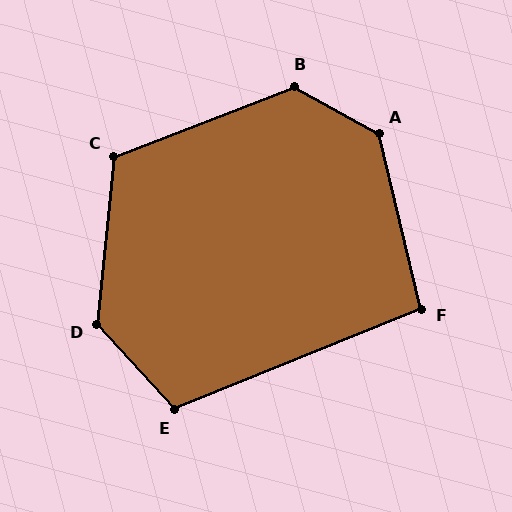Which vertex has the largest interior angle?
A, at approximately 132 degrees.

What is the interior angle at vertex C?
Approximately 117 degrees (obtuse).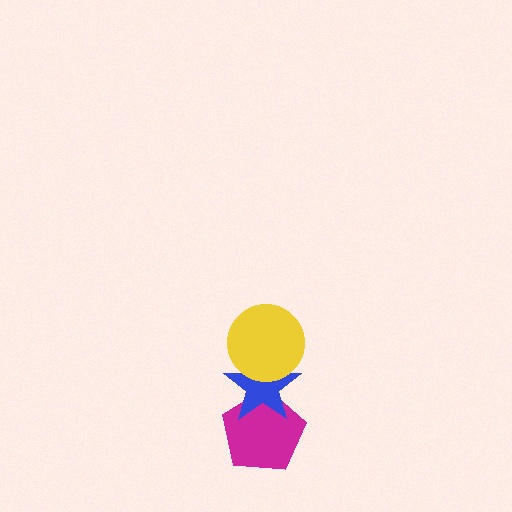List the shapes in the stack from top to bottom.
From top to bottom: the yellow circle, the blue star, the magenta pentagon.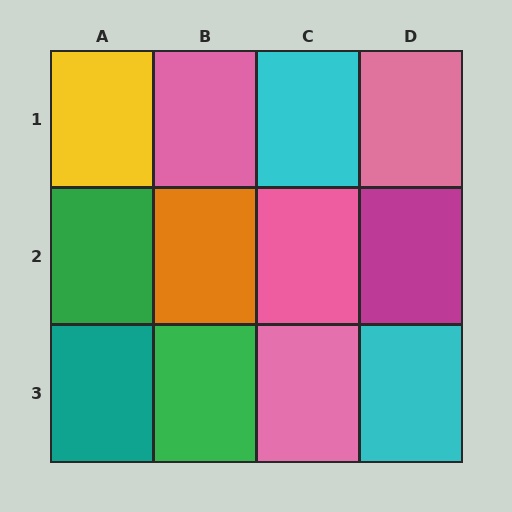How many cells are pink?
4 cells are pink.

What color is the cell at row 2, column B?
Orange.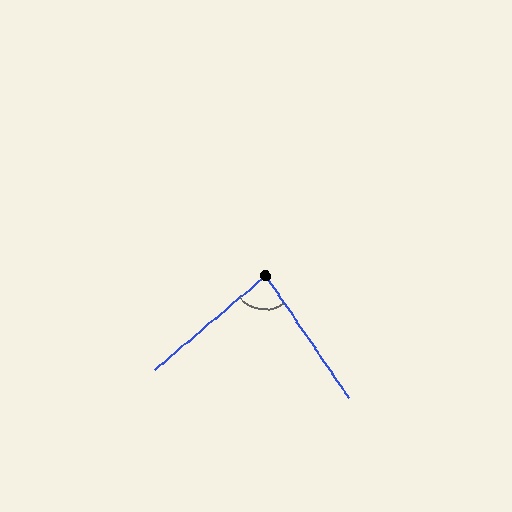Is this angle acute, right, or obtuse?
It is acute.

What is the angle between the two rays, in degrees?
Approximately 84 degrees.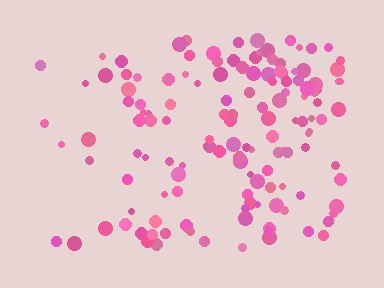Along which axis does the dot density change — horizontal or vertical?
Horizontal.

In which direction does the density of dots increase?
From left to right, with the right side densest.